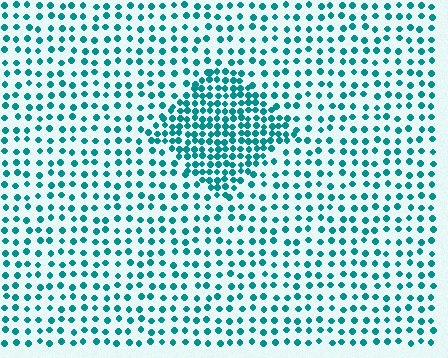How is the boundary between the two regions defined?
The boundary is defined by a change in element density (approximately 2.2x ratio). All elements are the same color, size, and shape.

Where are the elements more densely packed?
The elements are more densely packed inside the diamond boundary.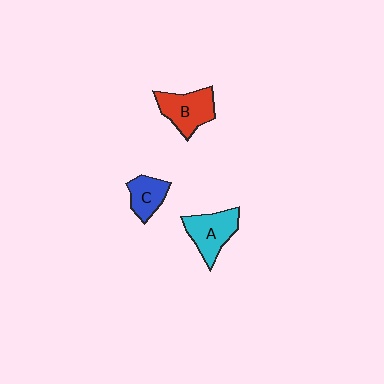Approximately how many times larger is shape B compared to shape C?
Approximately 1.5 times.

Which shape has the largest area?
Shape B (red).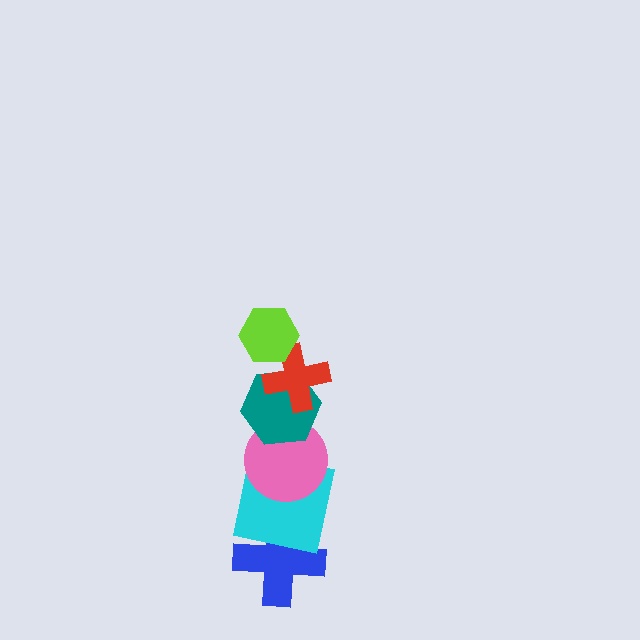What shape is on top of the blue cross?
The cyan square is on top of the blue cross.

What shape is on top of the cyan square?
The pink circle is on top of the cyan square.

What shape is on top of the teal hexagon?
The red cross is on top of the teal hexagon.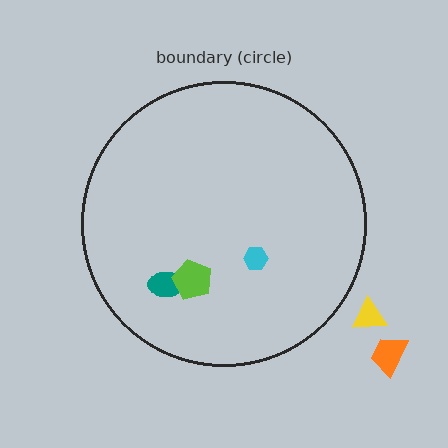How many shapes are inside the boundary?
3 inside, 2 outside.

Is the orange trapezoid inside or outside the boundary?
Outside.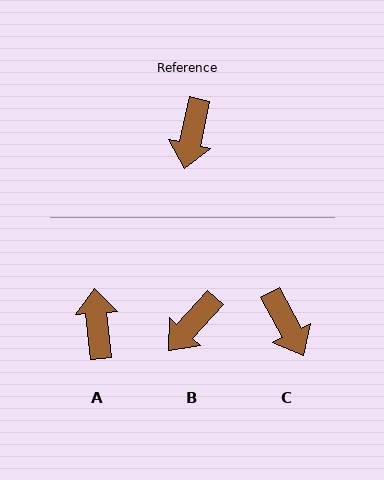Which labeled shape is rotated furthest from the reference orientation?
A, about 163 degrees away.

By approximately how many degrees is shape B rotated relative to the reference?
Approximately 30 degrees clockwise.